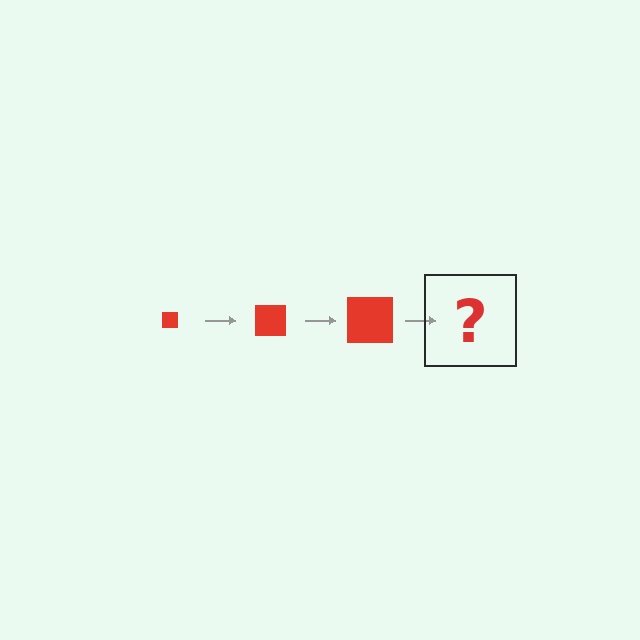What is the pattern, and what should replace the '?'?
The pattern is that the square gets progressively larger each step. The '?' should be a red square, larger than the previous one.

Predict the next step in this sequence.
The next step is a red square, larger than the previous one.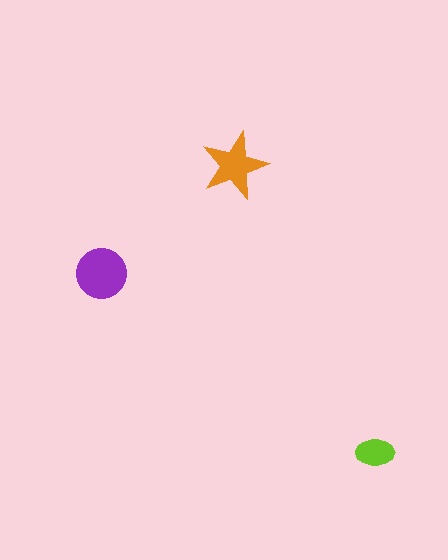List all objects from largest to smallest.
The purple circle, the orange star, the lime ellipse.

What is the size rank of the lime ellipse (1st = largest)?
3rd.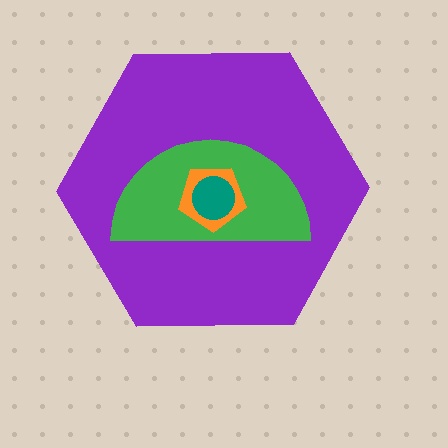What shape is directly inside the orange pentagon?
The teal circle.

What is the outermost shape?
The purple hexagon.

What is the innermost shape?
The teal circle.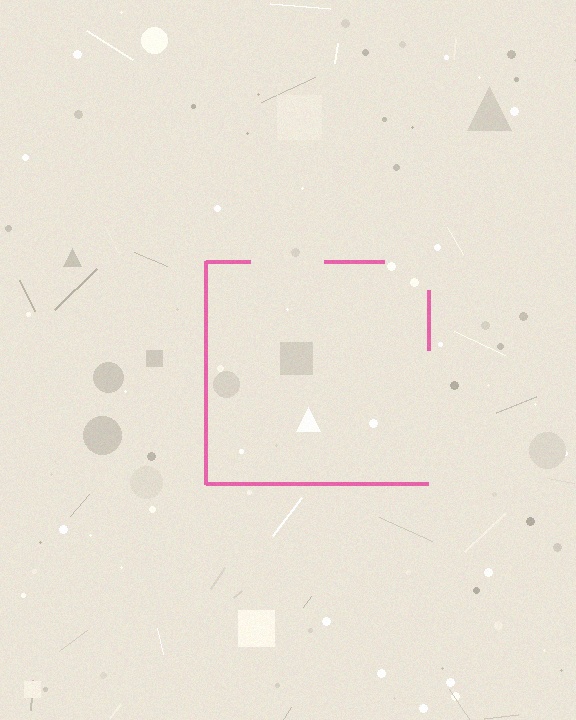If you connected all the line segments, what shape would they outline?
They would outline a square.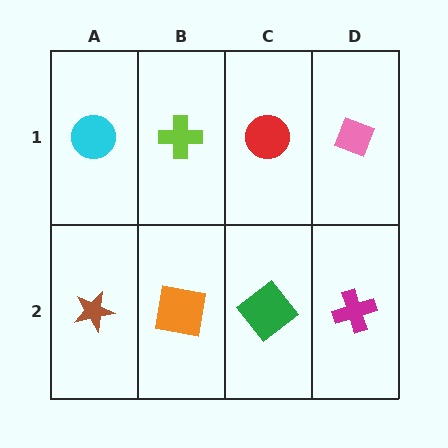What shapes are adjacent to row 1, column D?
A magenta cross (row 2, column D), a red circle (row 1, column C).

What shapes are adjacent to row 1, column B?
An orange square (row 2, column B), a cyan circle (row 1, column A), a red circle (row 1, column C).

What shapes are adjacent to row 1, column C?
A green diamond (row 2, column C), a lime cross (row 1, column B), a pink diamond (row 1, column D).